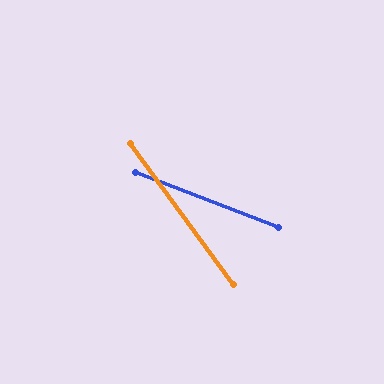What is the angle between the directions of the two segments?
Approximately 33 degrees.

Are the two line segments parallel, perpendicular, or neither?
Neither parallel nor perpendicular — they differ by about 33°.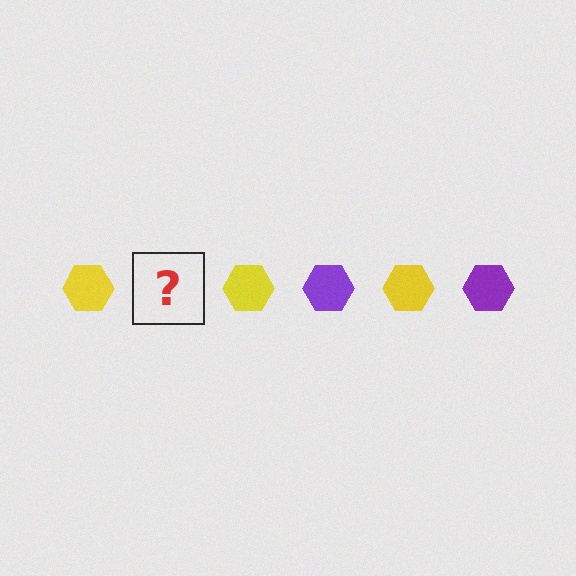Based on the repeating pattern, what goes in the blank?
The blank should be a purple hexagon.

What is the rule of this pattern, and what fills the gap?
The rule is that the pattern cycles through yellow, purple hexagons. The gap should be filled with a purple hexagon.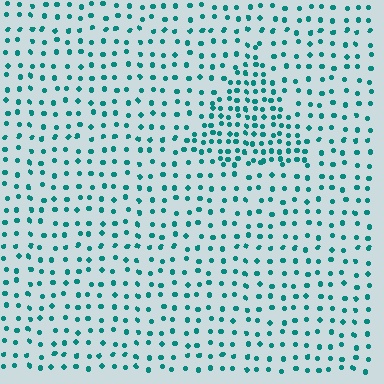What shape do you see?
I see a triangle.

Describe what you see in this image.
The image contains small teal elements arranged at two different densities. A triangle-shaped region is visible where the elements are more densely packed than the surrounding area.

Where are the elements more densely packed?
The elements are more densely packed inside the triangle boundary.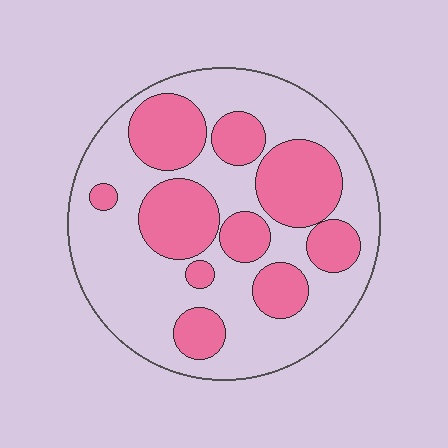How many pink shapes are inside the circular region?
10.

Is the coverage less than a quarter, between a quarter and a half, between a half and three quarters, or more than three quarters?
Between a quarter and a half.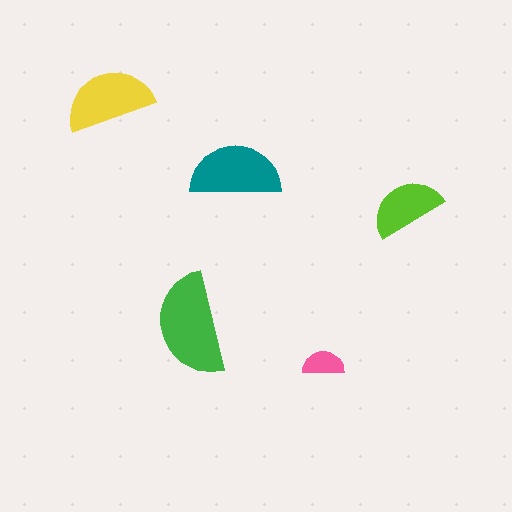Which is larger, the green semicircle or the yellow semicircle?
The green one.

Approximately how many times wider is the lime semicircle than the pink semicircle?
About 2 times wider.